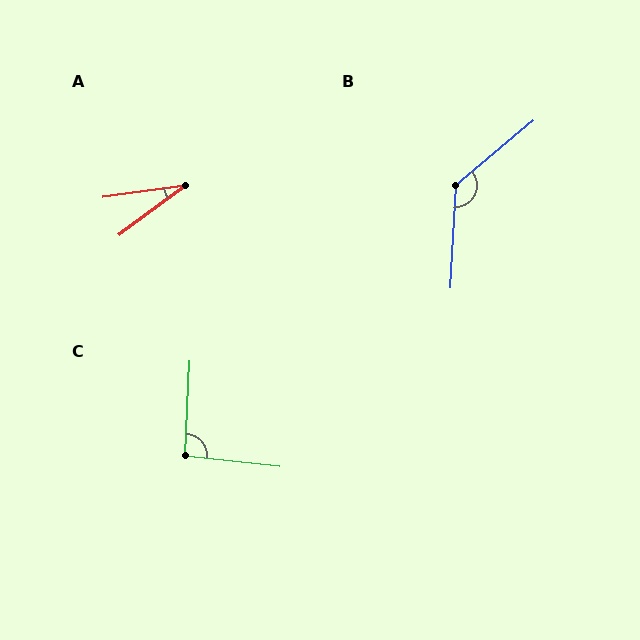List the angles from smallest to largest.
A (29°), C (93°), B (133°).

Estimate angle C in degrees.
Approximately 93 degrees.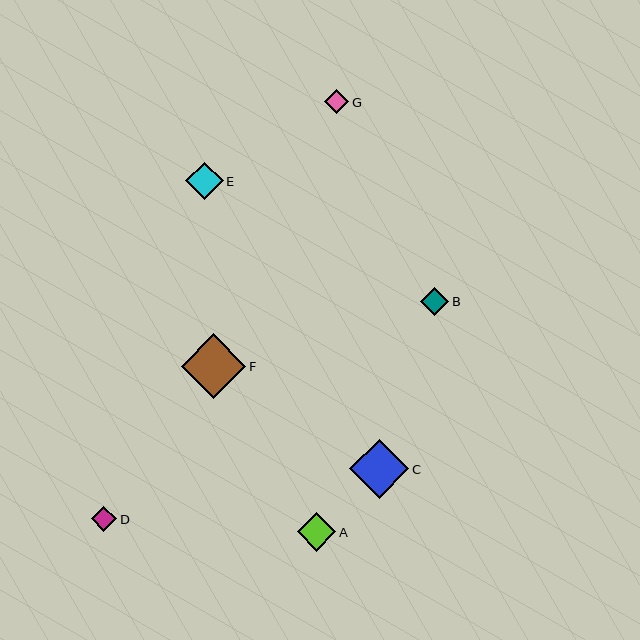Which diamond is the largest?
Diamond F is the largest with a size of approximately 65 pixels.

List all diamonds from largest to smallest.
From largest to smallest: F, C, A, E, B, D, G.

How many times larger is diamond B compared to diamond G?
Diamond B is approximately 1.2 times the size of diamond G.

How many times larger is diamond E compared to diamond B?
Diamond E is approximately 1.3 times the size of diamond B.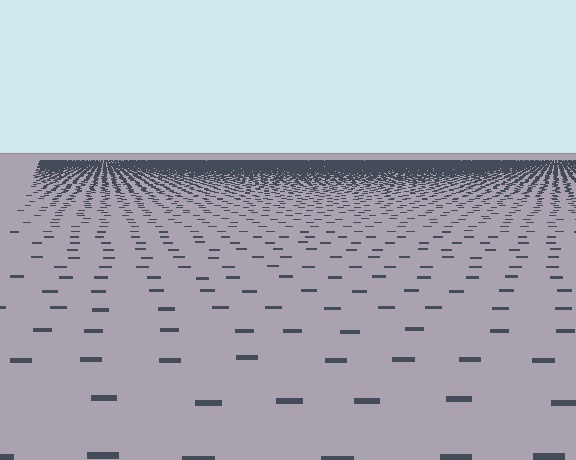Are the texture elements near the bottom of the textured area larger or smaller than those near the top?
Larger. Near the bottom, elements are closer to the viewer and appear at a bigger on-screen size.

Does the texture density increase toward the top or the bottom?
Density increases toward the top.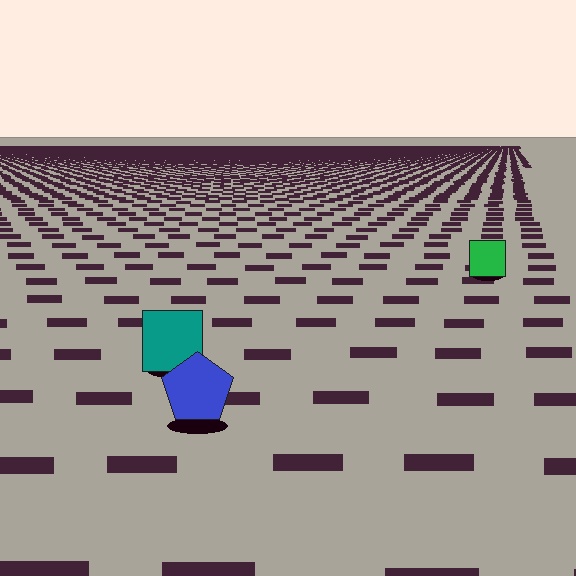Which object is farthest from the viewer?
The green square is farthest from the viewer. It appears smaller and the ground texture around it is denser.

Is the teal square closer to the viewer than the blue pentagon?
No. The blue pentagon is closer — you can tell from the texture gradient: the ground texture is coarser near it.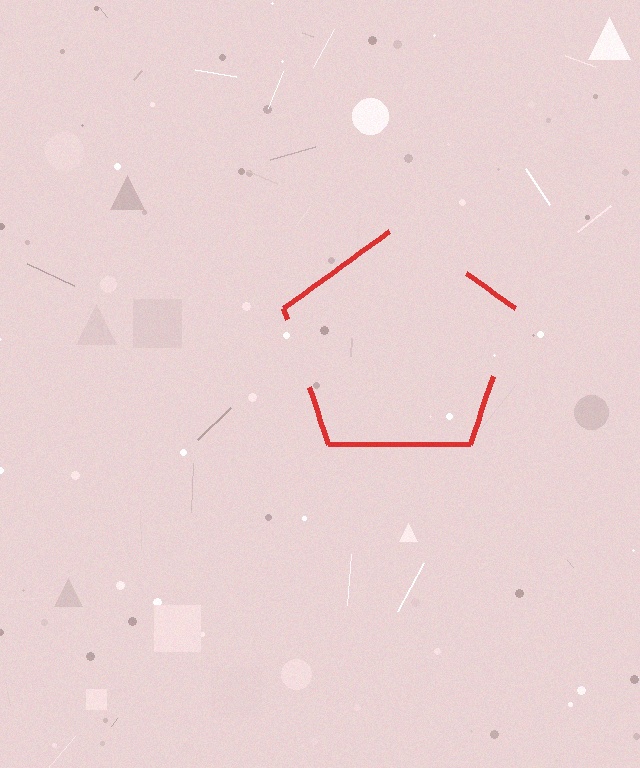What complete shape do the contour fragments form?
The contour fragments form a pentagon.